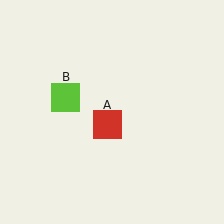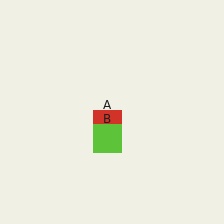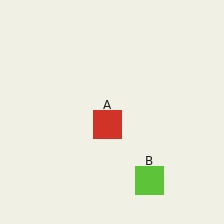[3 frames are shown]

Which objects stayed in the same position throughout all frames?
Red square (object A) remained stationary.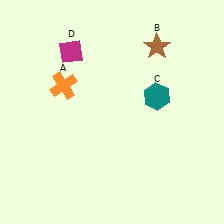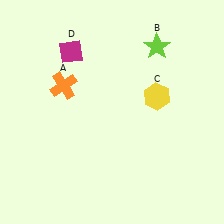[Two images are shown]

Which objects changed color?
B changed from brown to lime. C changed from teal to yellow.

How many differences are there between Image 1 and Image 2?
There are 2 differences between the two images.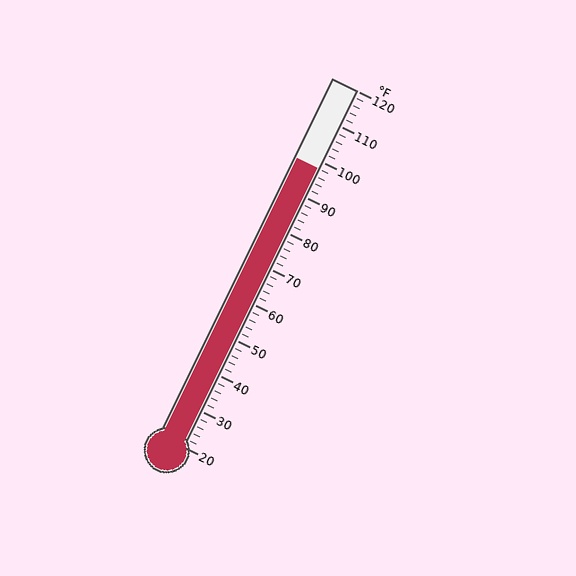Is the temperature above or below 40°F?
The temperature is above 40°F.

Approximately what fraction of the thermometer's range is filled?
The thermometer is filled to approximately 80% of its range.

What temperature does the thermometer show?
The thermometer shows approximately 98°F.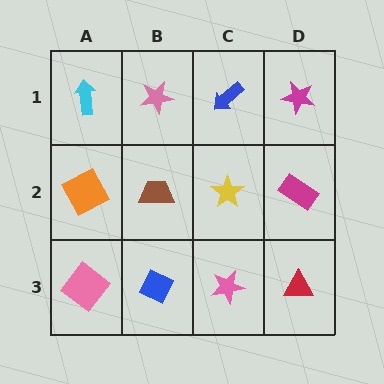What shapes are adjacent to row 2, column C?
A blue arrow (row 1, column C), a pink star (row 3, column C), a brown trapezoid (row 2, column B), a magenta rectangle (row 2, column D).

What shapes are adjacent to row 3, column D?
A magenta rectangle (row 2, column D), a pink star (row 3, column C).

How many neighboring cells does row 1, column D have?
2.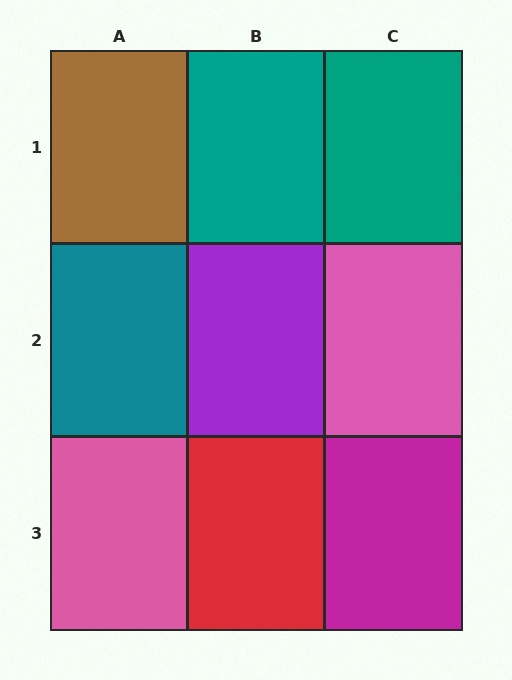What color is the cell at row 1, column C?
Teal.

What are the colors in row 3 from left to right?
Pink, red, magenta.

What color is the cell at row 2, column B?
Purple.